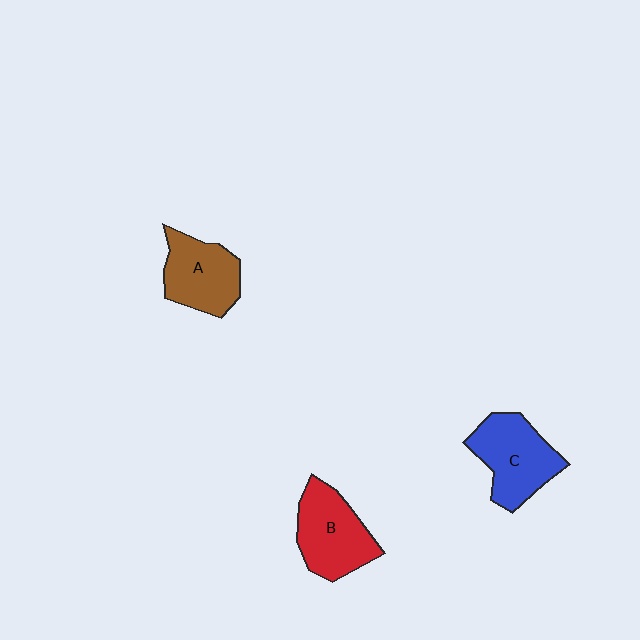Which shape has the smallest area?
Shape A (brown).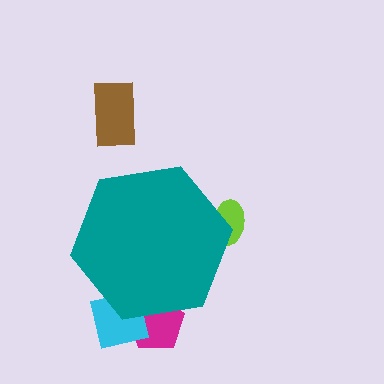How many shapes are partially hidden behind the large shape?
3 shapes are partially hidden.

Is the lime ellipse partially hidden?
Yes, the lime ellipse is partially hidden behind the teal hexagon.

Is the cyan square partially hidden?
Yes, the cyan square is partially hidden behind the teal hexagon.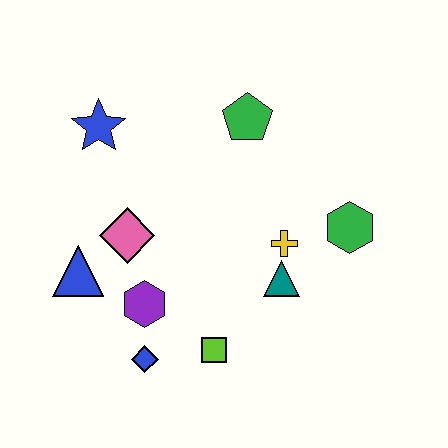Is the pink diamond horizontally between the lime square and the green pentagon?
No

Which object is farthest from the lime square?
The blue star is farthest from the lime square.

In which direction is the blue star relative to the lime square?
The blue star is above the lime square.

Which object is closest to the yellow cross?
The teal triangle is closest to the yellow cross.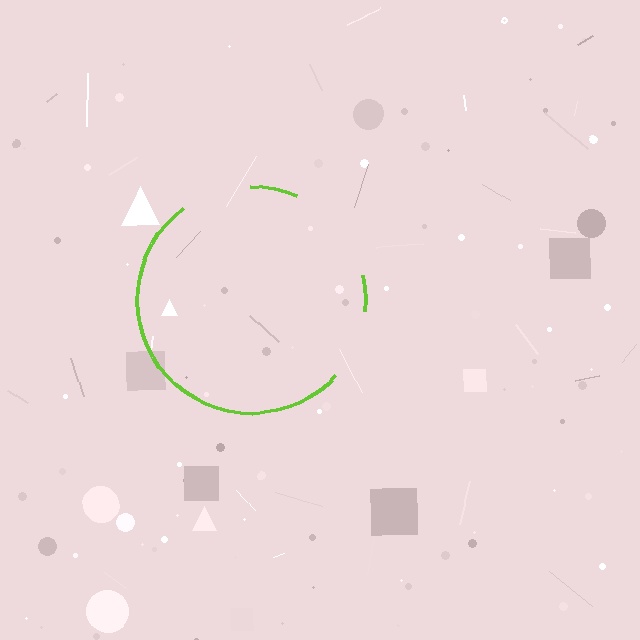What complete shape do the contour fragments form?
The contour fragments form a circle.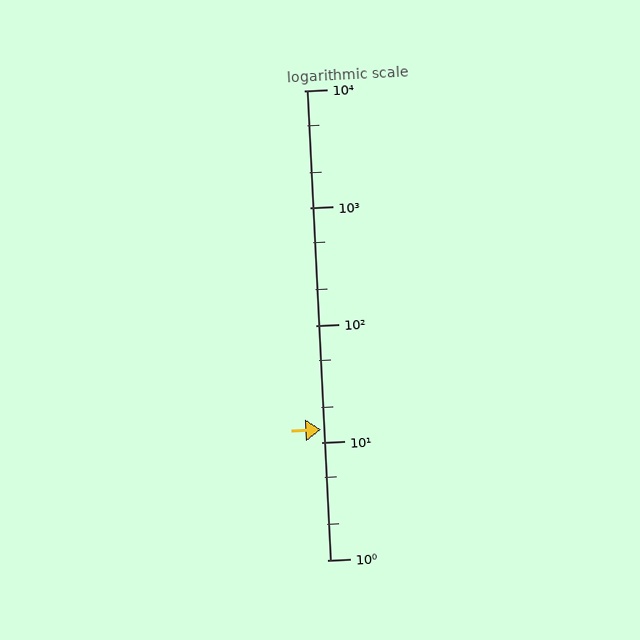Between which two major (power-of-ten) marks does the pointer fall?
The pointer is between 10 and 100.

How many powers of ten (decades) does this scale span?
The scale spans 4 decades, from 1 to 10000.